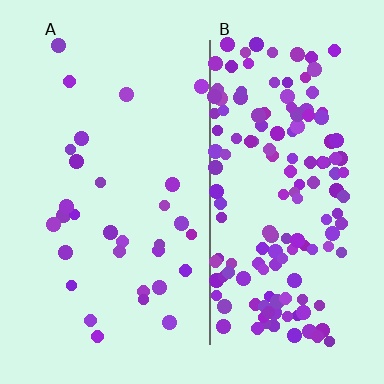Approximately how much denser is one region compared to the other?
Approximately 5.0× — region B over region A.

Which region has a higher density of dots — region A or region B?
B (the right).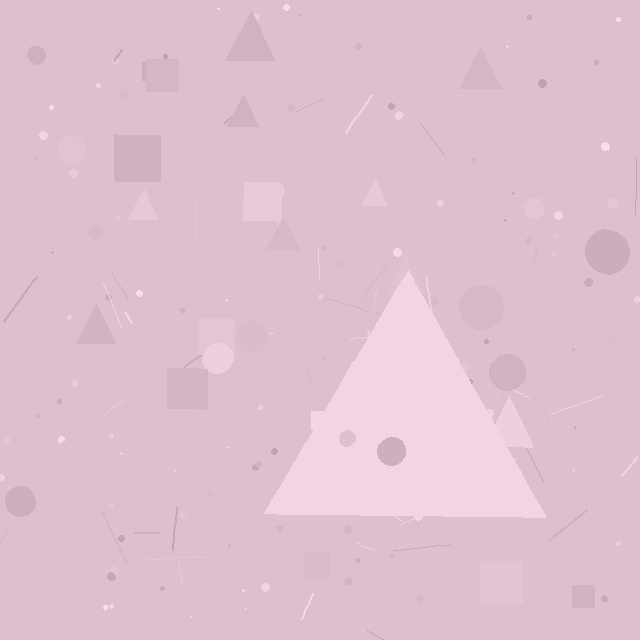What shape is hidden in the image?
A triangle is hidden in the image.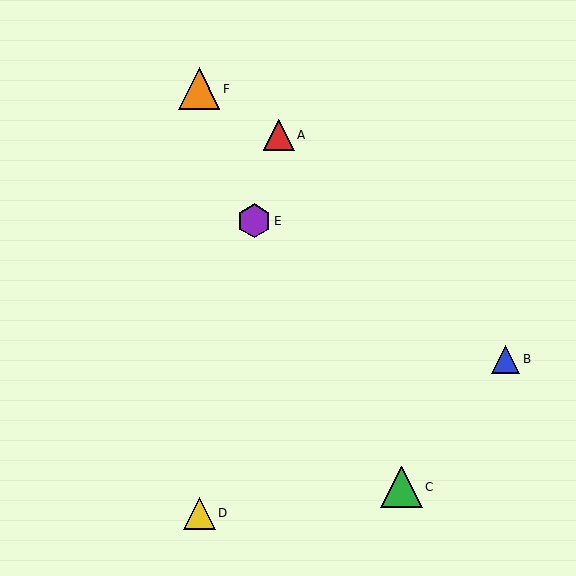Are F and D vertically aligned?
Yes, both are at x≈199.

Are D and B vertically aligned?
No, D is at x≈199 and B is at x≈505.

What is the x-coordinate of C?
Object C is at x≈401.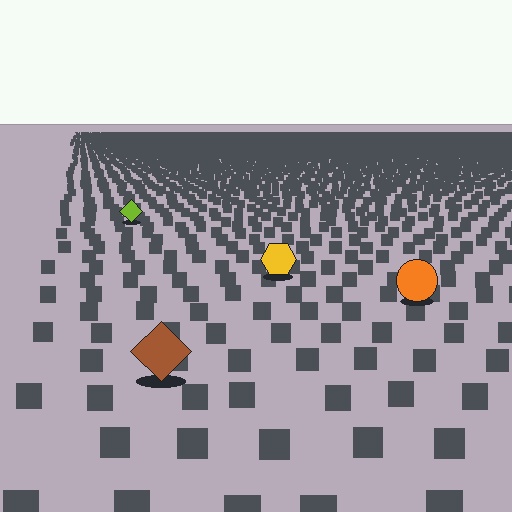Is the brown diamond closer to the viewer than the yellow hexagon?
Yes. The brown diamond is closer — you can tell from the texture gradient: the ground texture is coarser near it.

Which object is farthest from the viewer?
The lime diamond is farthest from the viewer. It appears smaller and the ground texture around it is denser.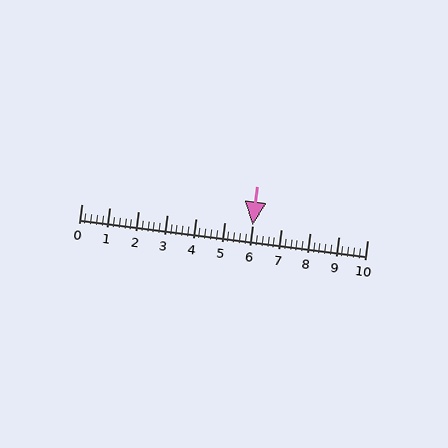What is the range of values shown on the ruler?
The ruler shows values from 0 to 10.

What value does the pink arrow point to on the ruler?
The pink arrow points to approximately 6.0.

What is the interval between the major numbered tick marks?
The major tick marks are spaced 1 units apart.